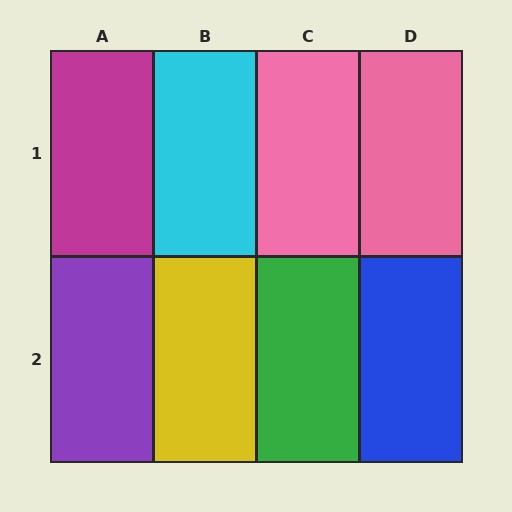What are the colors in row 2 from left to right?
Purple, yellow, green, blue.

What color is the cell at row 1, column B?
Cyan.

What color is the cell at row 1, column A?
Magenta.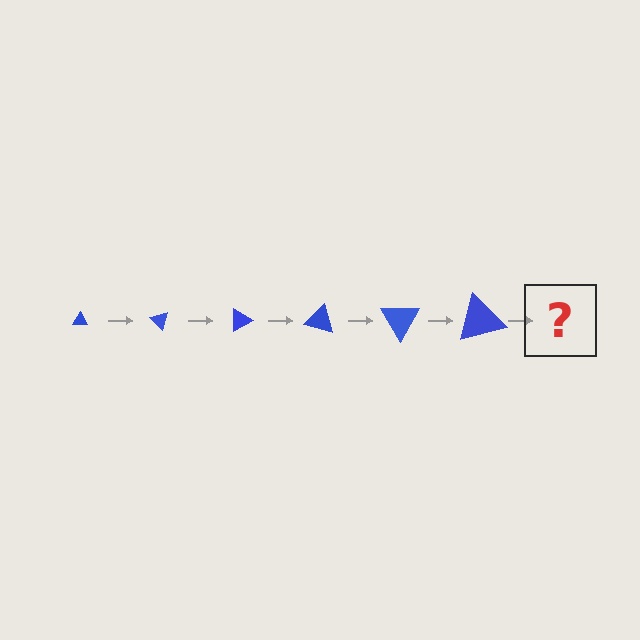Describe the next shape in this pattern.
It should be a triangle, larger than the previous one and rotated 270 degrees from the start.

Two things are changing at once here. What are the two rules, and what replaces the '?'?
The two rules are that the triangle grows larger each step and it rotates 45 degrees each step. The '?' should be a triangle, larger than the previous one and rotated 270 degrees from the start.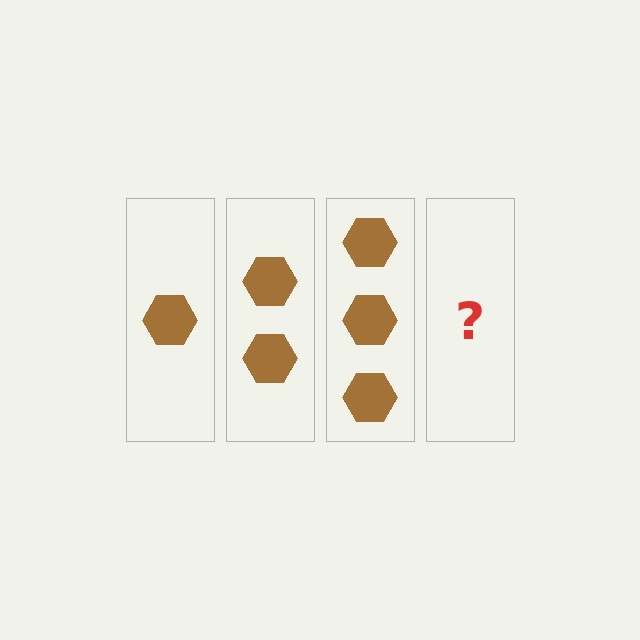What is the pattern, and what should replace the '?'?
The pattern is that each step adds one more hexagon. The '?' should be 4 hexagons.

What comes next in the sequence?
The next element should be 4 hexagons.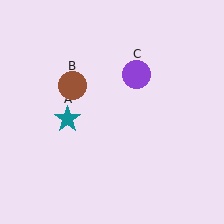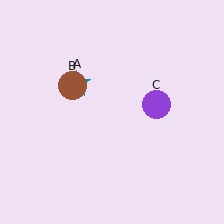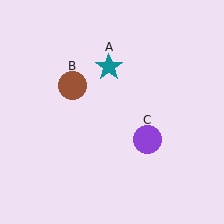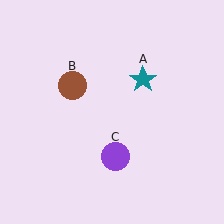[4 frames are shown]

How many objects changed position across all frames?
2 objects changed position: teal star (object A), purple circle (object C).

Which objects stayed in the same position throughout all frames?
Brown circle (object B) remained stationary.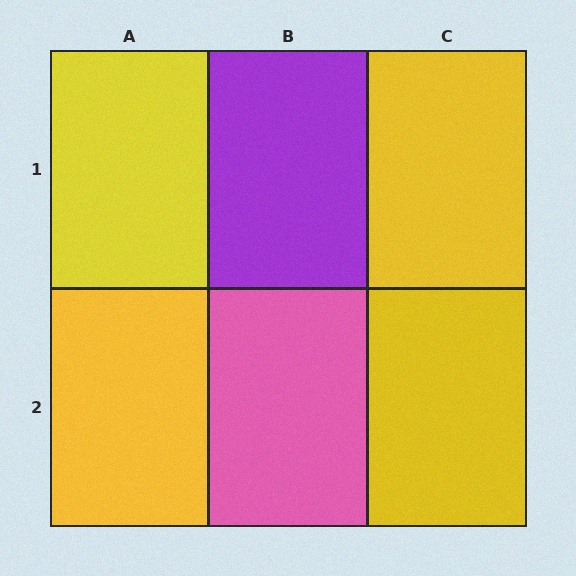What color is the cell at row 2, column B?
Pink.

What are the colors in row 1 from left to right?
Yellow, purple, yellow.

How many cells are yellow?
4 cells are yellow.